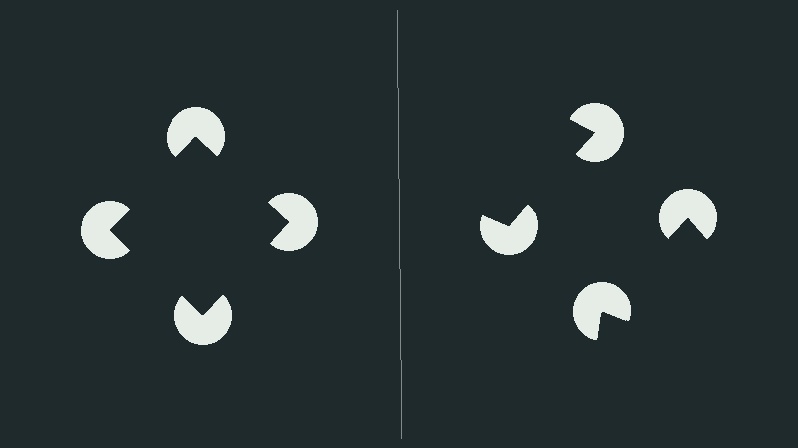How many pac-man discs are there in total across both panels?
8 — 4 on each side.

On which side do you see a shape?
An illusory square appears on the left side. On the right side the wedge cuts are rotated, so no coherent shape forms.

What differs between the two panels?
The pac-man discs are positioned identically on both sides; only the wedge orientations differ. On the left they align to a square; on the right they are misaligned.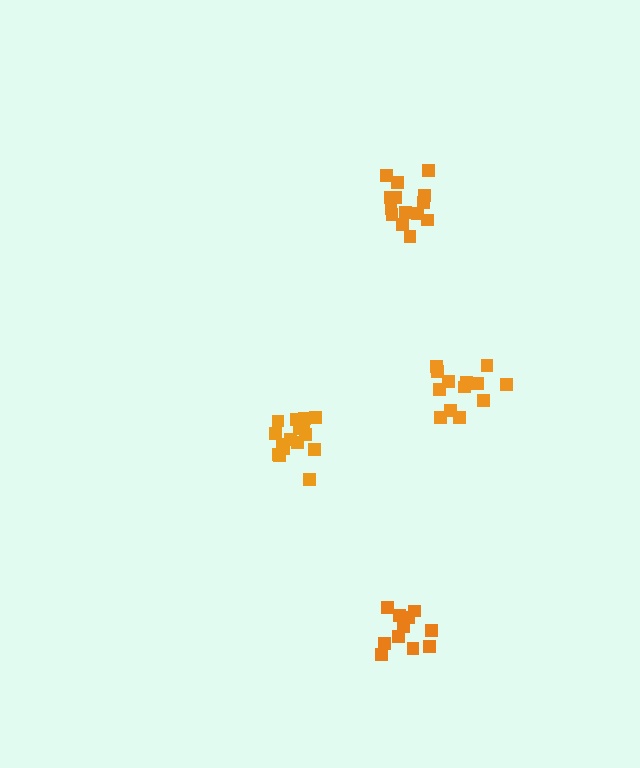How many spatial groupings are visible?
There are 4 spatial groupings.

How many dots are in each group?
Group 1: 11 dots, Group 2: 14 dots, Group 3: 13 dots, Group 4: 16 dots (54 total).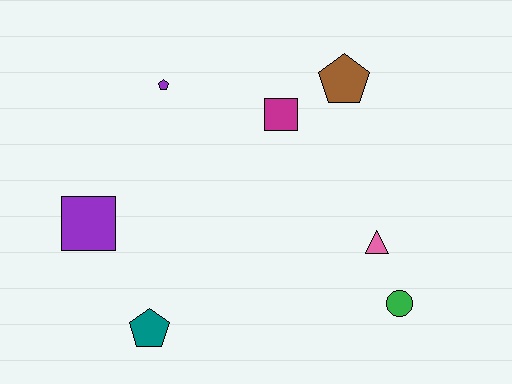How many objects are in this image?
There are 7 objects.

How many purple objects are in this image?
There are 2 purple objects.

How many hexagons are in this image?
There are no hexagons.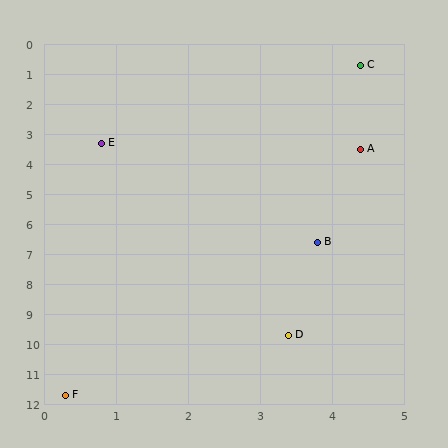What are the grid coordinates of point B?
Point B is at approximately (3.8, 6.6).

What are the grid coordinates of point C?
Point C is at approximately (4.4, 0.7).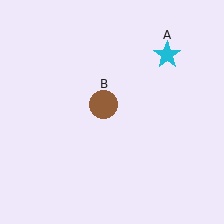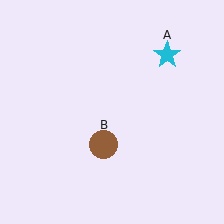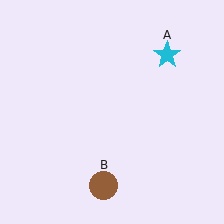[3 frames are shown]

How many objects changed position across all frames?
1 object changed position: brown circle (object B).